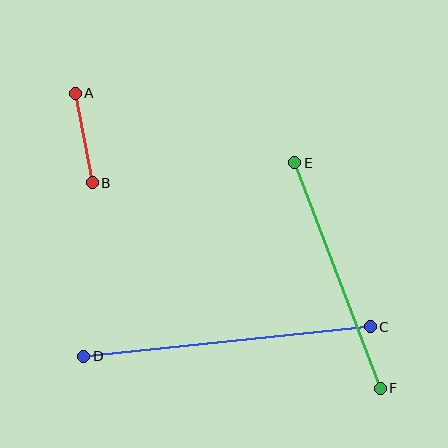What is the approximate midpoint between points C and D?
The midpoint is at approximately (227, 342) pixels.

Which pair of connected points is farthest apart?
Points C and D are farthest apart.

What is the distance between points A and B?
The distance is approximately 91 pixels.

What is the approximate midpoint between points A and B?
The midpoint is at approximately (84, 138) pixels.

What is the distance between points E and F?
The distance is approximately 241 pixels.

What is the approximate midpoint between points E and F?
The midpoint is at approximately (338, 275) pixels.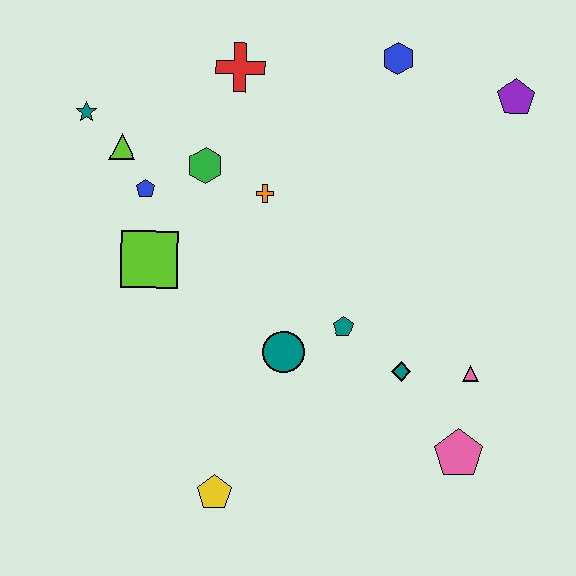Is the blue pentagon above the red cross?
No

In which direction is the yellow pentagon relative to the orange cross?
The yellow pentagon is below the orange cross.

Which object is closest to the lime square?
The blue pentagon is closest to the lime square.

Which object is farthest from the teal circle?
The purple pentagon is farthest from the teal circle.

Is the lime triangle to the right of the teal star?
Yes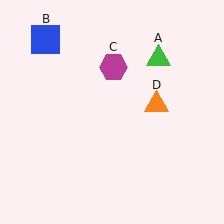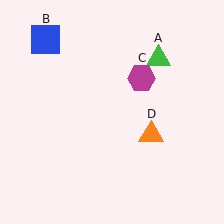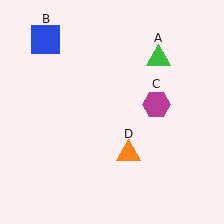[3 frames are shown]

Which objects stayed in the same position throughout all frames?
Green triangle (object A) and blue square (object B) remained stationary.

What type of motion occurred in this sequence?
The magenta hexagon (object C), orange triangle (object D) rotated clockwise around the center of the scene.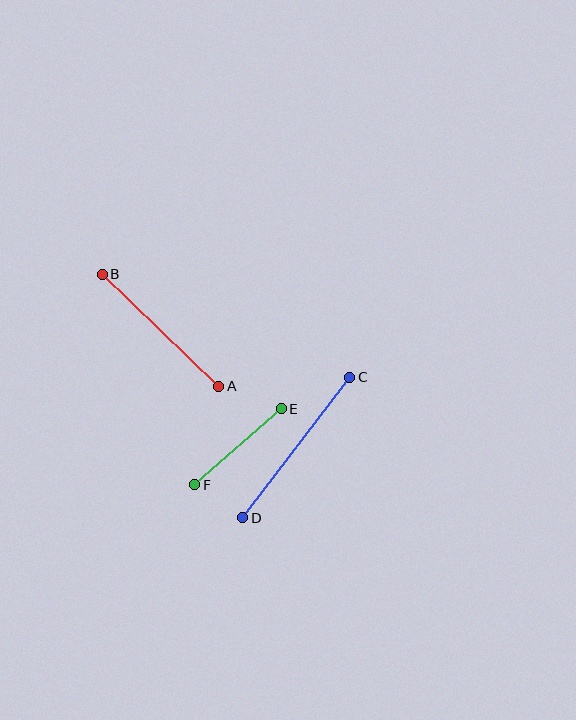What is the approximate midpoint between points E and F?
The midpoint is at approximately (238, 447) pixels.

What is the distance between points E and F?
The distance is approximately 115 pixels.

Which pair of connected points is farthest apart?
Points C and D are farthest apart.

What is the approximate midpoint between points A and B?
The midpoint is at approximately (161, 330) pixels.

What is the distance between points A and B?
The distance is approximately 161 pixels.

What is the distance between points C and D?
The distance is approximately 176 pixels.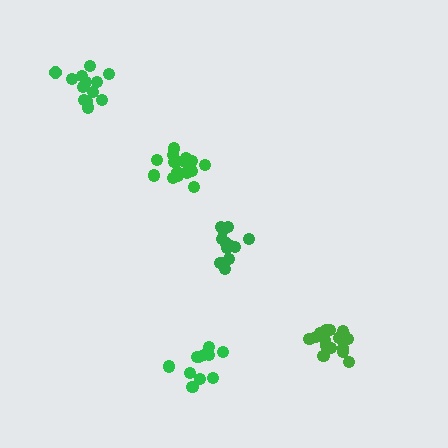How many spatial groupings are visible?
There are 5 spatial groupings.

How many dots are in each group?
Group 1: 15 dots, Group 2: 12 dots, Group 3: 17 dots, Group 4: 13 dots, Group 5: 11 dots (68 total).